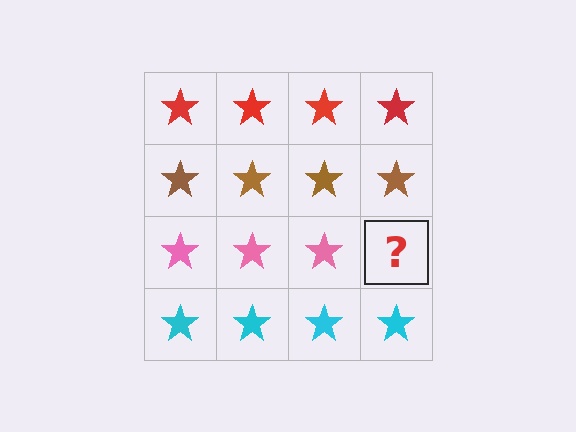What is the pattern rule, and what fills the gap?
The rule is that each row has a consistent color. The gap should be filled with a pink star.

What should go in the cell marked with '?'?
The missing cell should contain a pink star.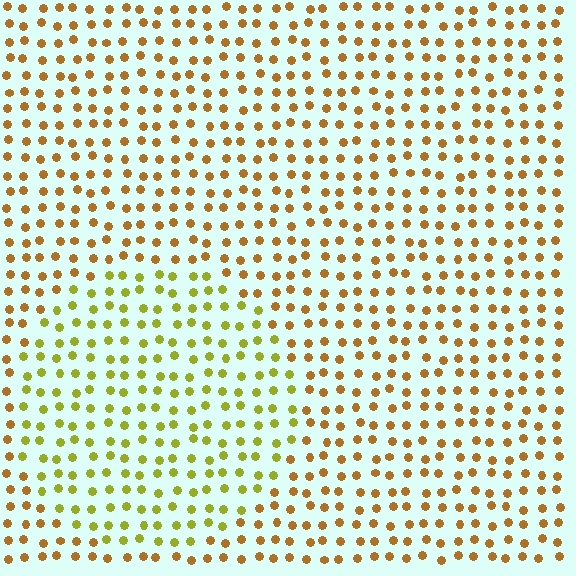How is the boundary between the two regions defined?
The boundary is defined purely by a slight shift in hue (about 37 degrees). Spacing, size, and orientation are identical on both sides.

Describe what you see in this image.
The image is filled with small brown elements in a uniform arrangement. A circle-shaped region is visible where the elements are tinted to a slightly different hue, forming a subtle color boundary.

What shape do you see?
I see a circle.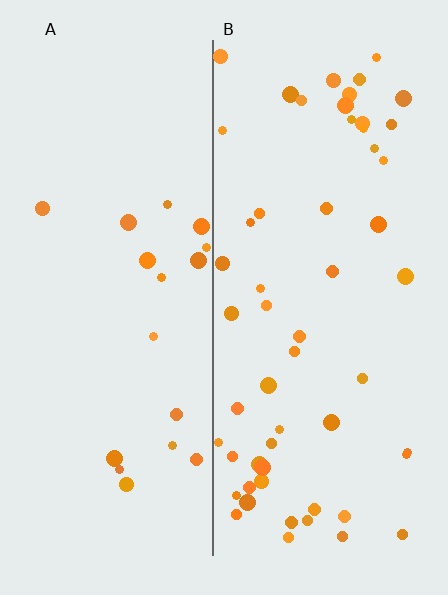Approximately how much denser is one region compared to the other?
Approximately 3.1× — region B over region A.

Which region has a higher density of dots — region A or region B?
B (the right).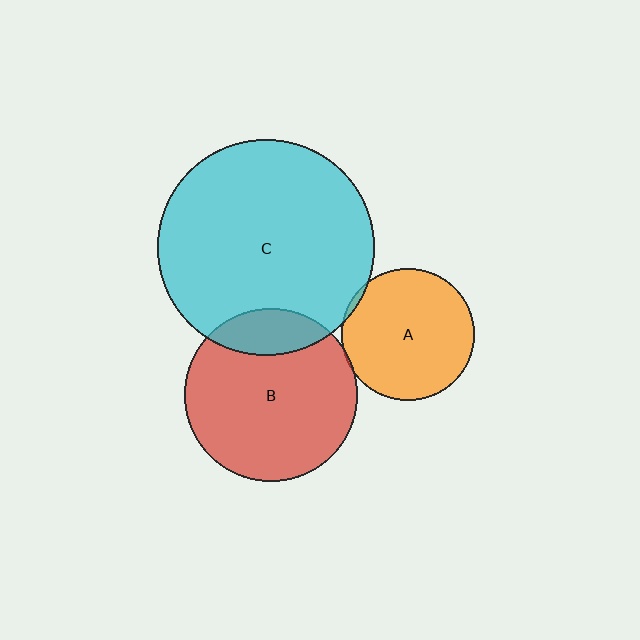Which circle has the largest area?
Circle C (cyan).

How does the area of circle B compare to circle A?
Approximately 1.7 times.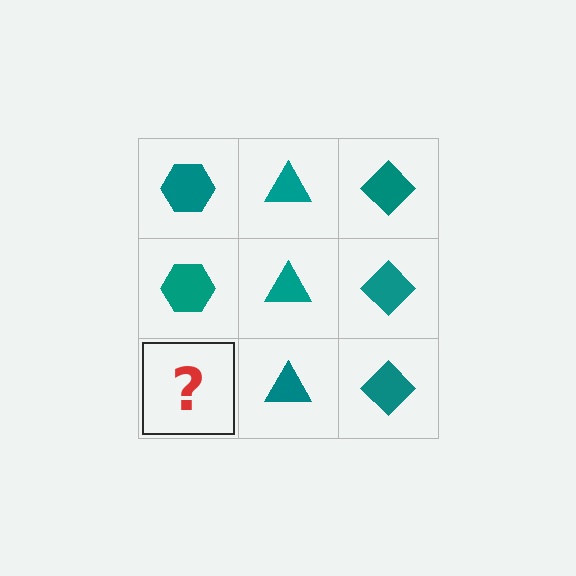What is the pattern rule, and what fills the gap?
The rule is that each column has a consistent shape. The gap should be filled with a teal hexagon.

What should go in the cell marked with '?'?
The missing cell should contain a teal hexagon.